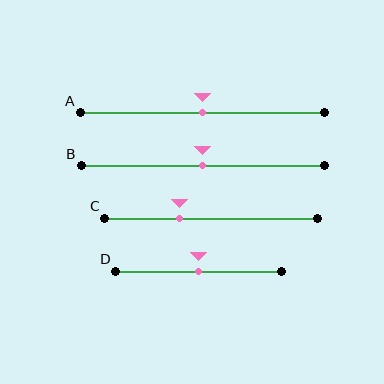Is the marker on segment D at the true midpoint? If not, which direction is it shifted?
Yes, the marker on segment D is at the true midpoint.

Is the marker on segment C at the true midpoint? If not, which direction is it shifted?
No, the marker on segment C is shifted to the left by about 15% of the segment length.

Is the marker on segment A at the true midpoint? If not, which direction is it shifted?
Yes, the marker on segment A is at the true midpoint.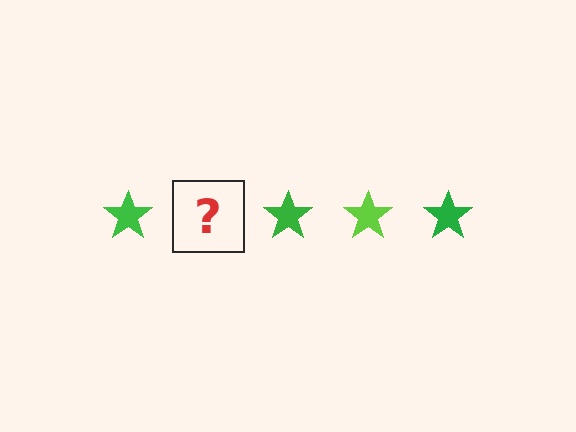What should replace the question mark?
The question mark should be replaced with a lime star.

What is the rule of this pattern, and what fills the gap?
The rule is that the pattern cycles through green, lime stars. The gap should be filled with a lime star.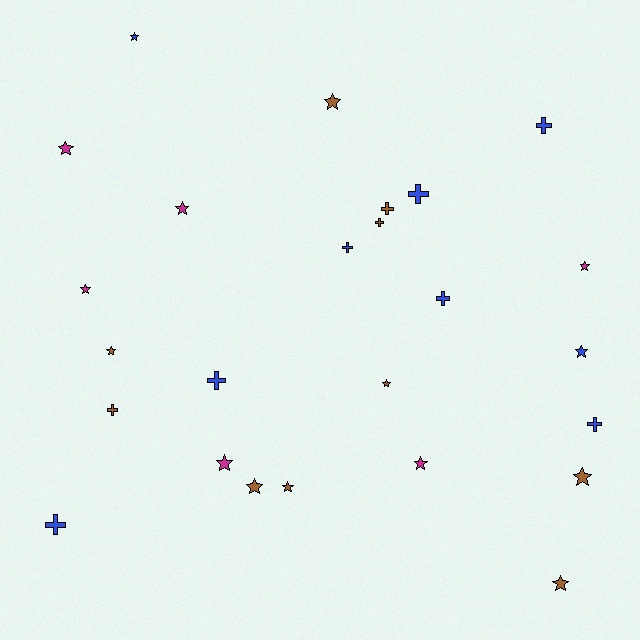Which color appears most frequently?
Brown, with 10 objects.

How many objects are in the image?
There are 25 objects.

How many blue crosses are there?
There are 7 blue crosses.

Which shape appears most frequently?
Star, with 15 objects.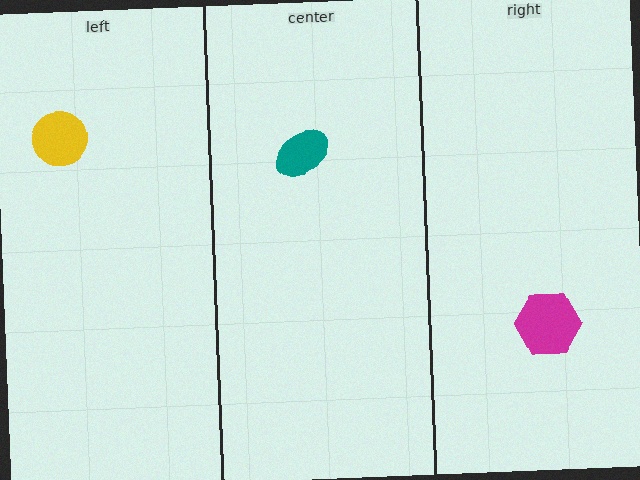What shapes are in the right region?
The magenta hexagon.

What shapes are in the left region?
The yellow circle.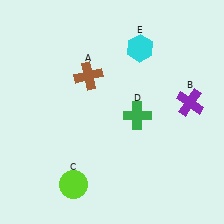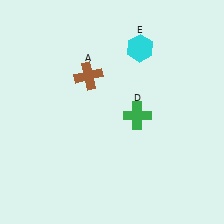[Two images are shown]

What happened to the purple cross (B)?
The purple cross (B) was removed in Image 2. It was in the top-right area of Image 1.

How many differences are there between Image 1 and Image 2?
There are 2 differences between the two images.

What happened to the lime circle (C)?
The lime circle (C) was removed in Image 2. It was in the bottom-left area of Image 1.